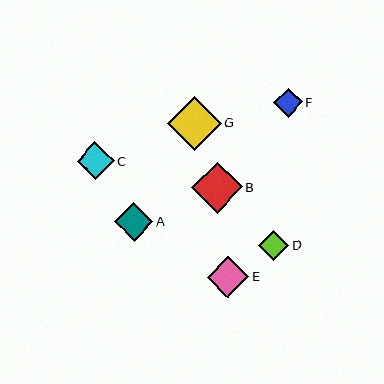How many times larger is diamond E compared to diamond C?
Diamond E is approximately 1.1 times the size of diamond C.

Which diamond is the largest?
Diamond G is the largest with a size of approximately 54 pixels.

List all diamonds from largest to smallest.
From largest to smallest: G, B, E, A, C, D, F.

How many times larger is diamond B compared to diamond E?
Diamond B is approximately 1.2 times the size of diamond E.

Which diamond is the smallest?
Diamond F is the smallest with a size of approximately 28 pixels.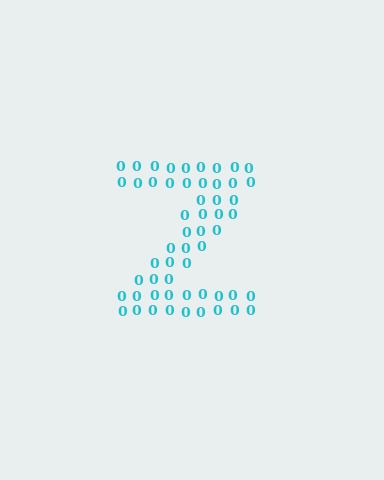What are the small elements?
The small elements are digit 0's.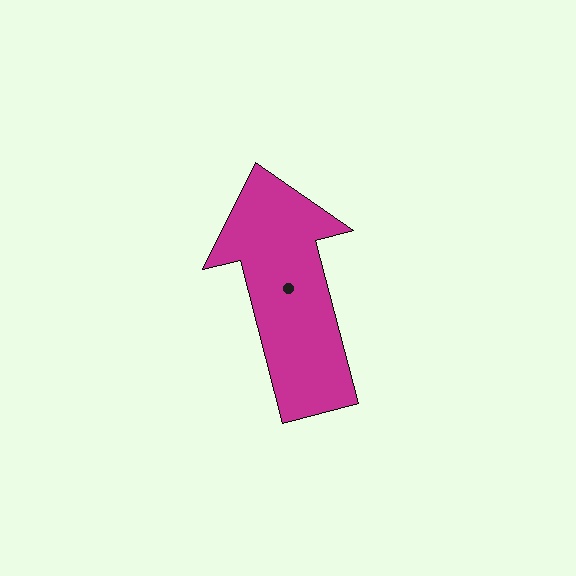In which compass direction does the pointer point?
North.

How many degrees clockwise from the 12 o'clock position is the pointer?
Approximately 345 degrees.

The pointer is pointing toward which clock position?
Roughly 12 o'clock.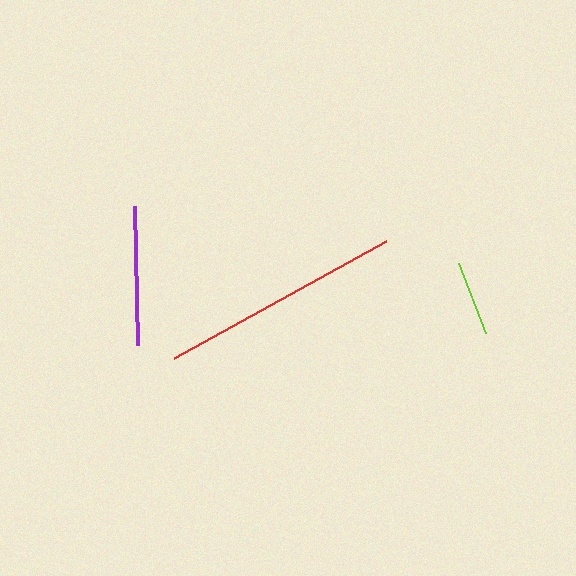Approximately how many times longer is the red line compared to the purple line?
The red line is approximately 1.7 times the length of the purple line.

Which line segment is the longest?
The red line is the longest at approximately 242 pixels.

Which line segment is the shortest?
The lime line is the shortest at approximately 76 pixels.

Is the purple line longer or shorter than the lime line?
The purple line is longer than the lime line.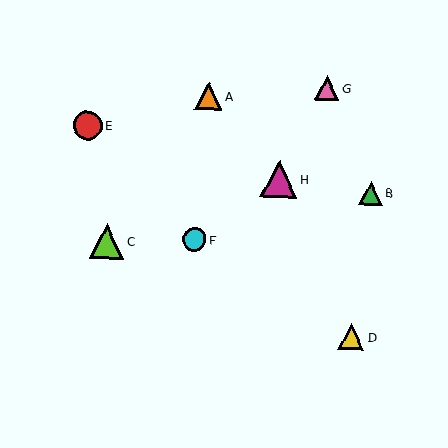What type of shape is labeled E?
Shape E is a red circle.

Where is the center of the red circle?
The center of the red circle is at (88, 126).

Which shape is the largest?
The magenta triangle (labeled H) is the largest.